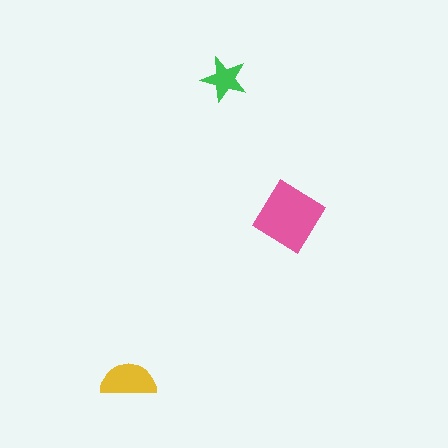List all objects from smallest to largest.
The green star, the yellow semicircle, the pink diamond.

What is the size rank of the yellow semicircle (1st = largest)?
2nd.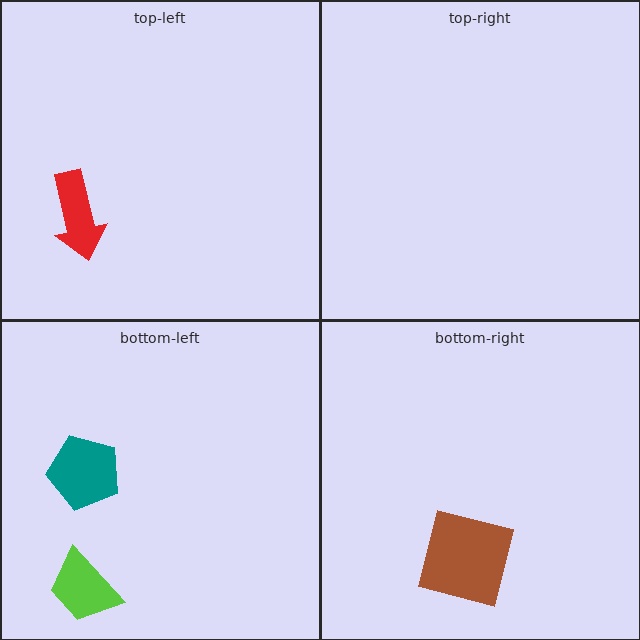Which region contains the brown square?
The bottom-right region.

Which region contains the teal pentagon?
The bottom-left region.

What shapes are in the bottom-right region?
The brown square.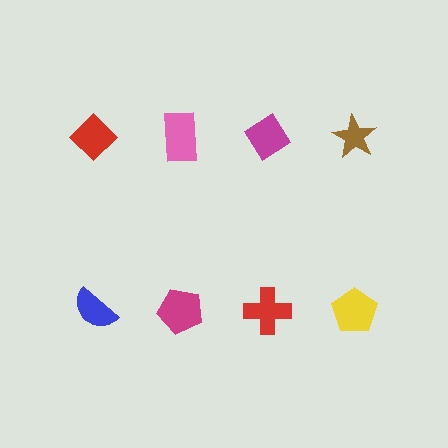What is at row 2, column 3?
A red cross.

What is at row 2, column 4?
A yellow pentagon.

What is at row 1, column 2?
A pink rectangle.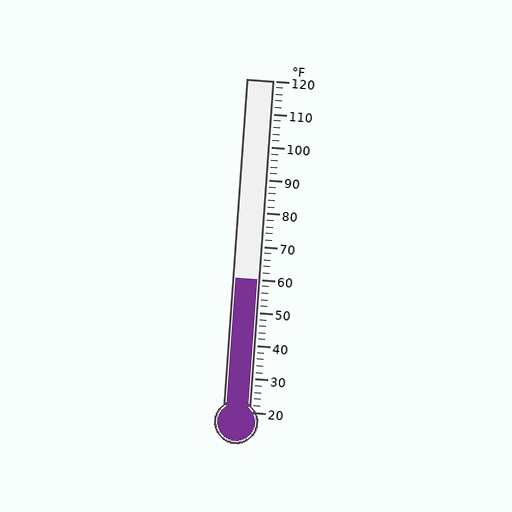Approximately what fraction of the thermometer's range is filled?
The thermometer is filled to approximately 40% of its range.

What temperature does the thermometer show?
The thermometer shows approximately 60°F.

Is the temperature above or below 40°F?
The temperature is above 40°F.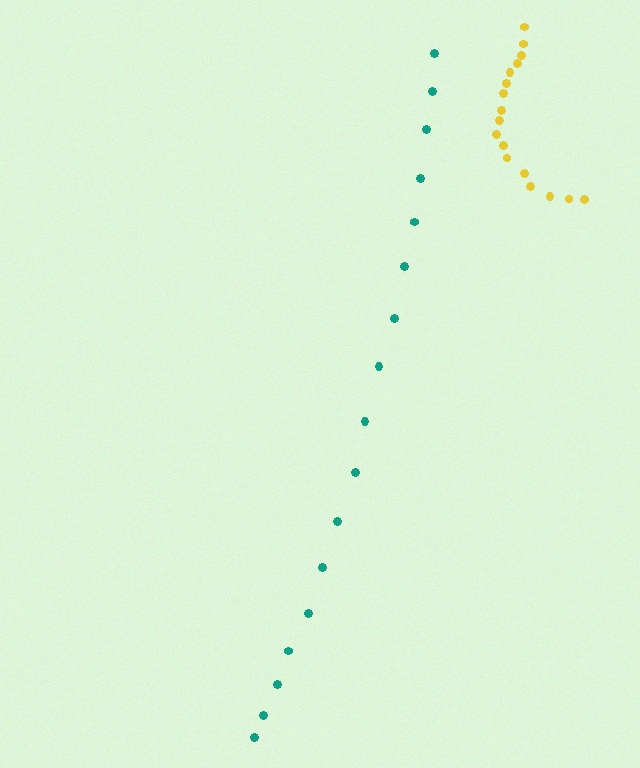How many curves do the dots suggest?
There are 2 distinct paths.